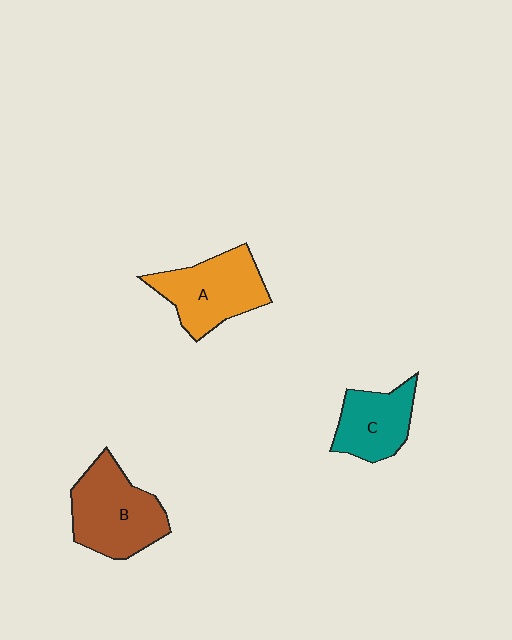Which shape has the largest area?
Shape B (brown).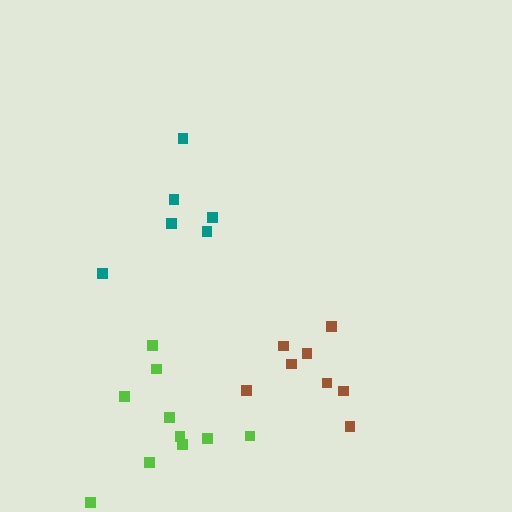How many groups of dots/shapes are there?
There are 3 groups.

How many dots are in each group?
Group 1: 10 dots, Group 2: 6 dots, Group 3: 8 dots (24 total).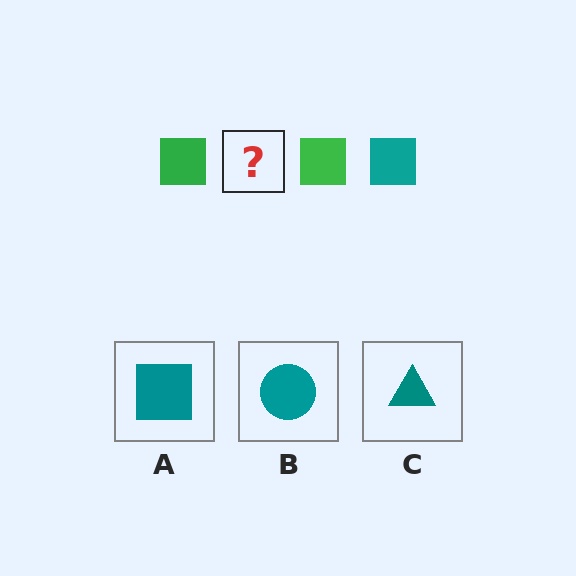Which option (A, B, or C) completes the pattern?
A.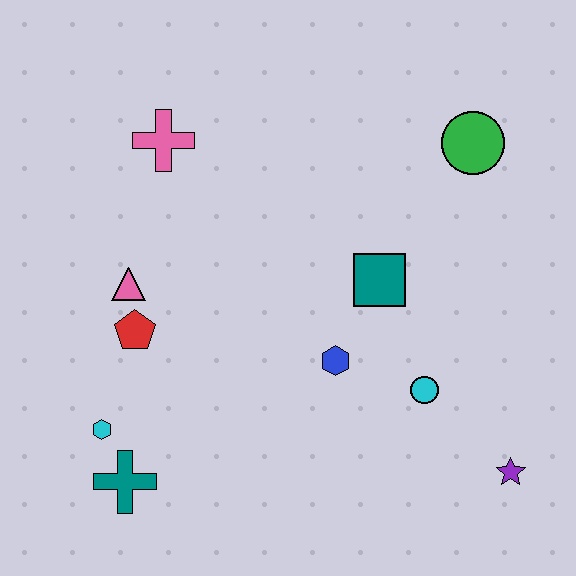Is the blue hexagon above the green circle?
No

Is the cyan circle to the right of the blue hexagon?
Yes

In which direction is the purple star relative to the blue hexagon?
The purple star is to the right of the blue hexagon.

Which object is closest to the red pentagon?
The pink triangle is closest to the red pentagon.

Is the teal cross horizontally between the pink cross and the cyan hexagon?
Yes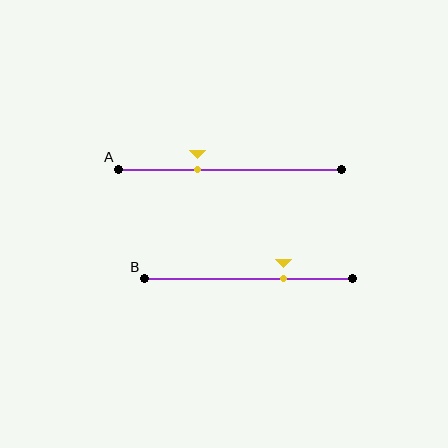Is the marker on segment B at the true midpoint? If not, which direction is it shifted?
No, the marker on segment B is shifted to the right by about 17% of the segment length.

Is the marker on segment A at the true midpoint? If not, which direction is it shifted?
No, the marker on segment A is shifted to the left by about 14% of the segment length.